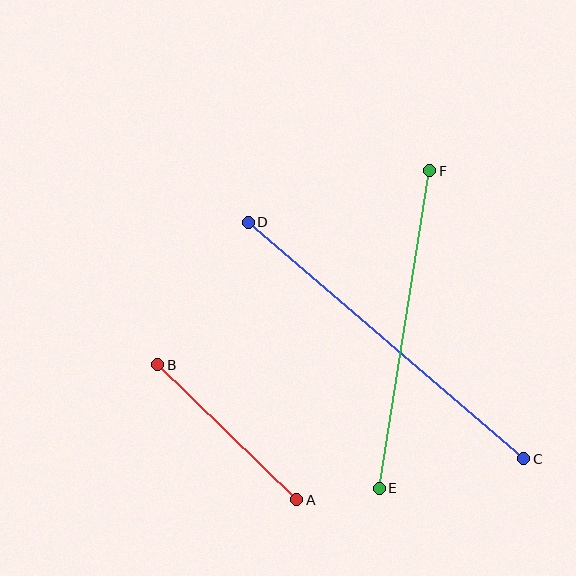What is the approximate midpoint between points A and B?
The midpoint is at approximately (227, 432) pixels.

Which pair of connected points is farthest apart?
Points C and D are farthest apart.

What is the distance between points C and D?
The distance is approximately 363 pixels.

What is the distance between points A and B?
The distance is approximately 194 pixels.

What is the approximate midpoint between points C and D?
The midpoint is at approximately (386, 340) pixels.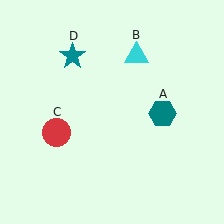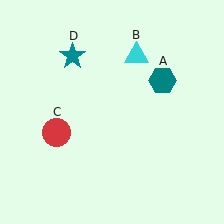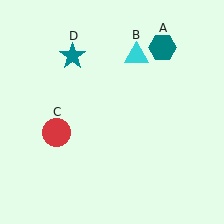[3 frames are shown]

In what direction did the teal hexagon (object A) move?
The teal hexagon (object A) moved up.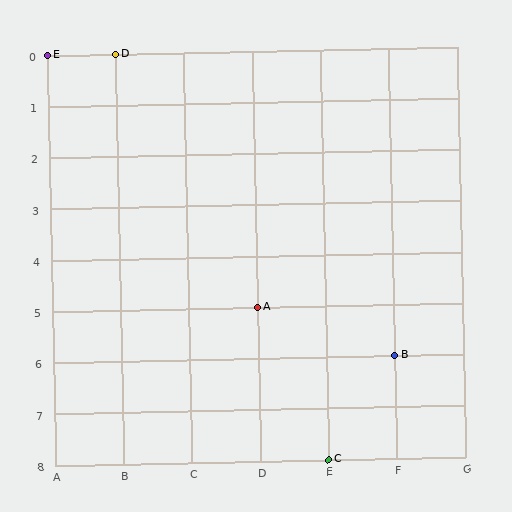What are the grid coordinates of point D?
Point D is at grid coordinates (B, 0).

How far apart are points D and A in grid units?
Points D and A are 2 columns and 5 rows apart (about 5.4 grid units diagonally).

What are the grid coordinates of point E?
Point E is at grid coordinates (A, 0).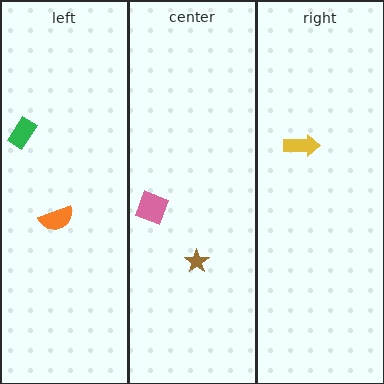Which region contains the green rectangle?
The left region.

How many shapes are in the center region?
2.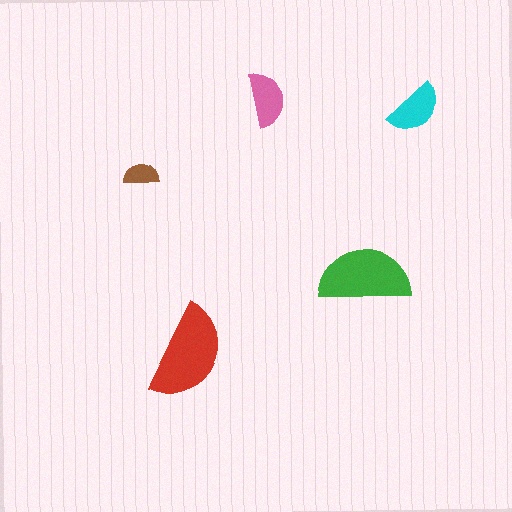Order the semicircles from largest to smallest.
the red one, the green one, the cyan one, the pink one, the brown one.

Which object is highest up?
The pink semicircle is topmost.